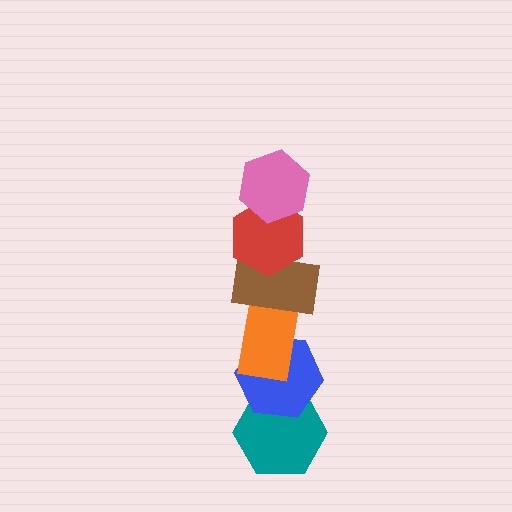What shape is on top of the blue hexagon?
The orange rectangle is on top of the blue hexagon.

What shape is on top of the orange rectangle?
The brown rectangle is on top of the orange rectangle.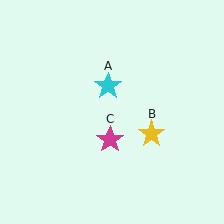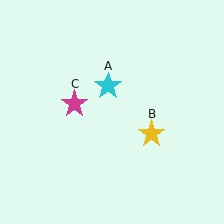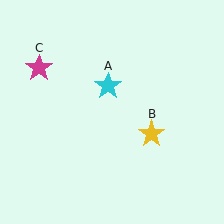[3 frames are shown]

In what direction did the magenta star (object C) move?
The magenta star (object C) moved up and to the left.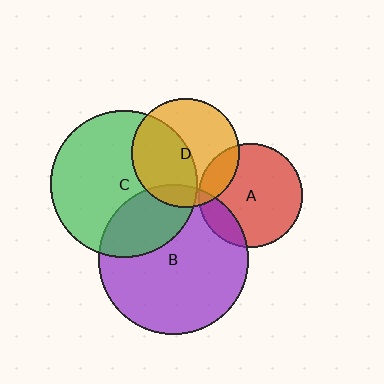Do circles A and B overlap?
Yes.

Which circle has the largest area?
Circle B (purple).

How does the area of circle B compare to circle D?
Approximately 1.9 times.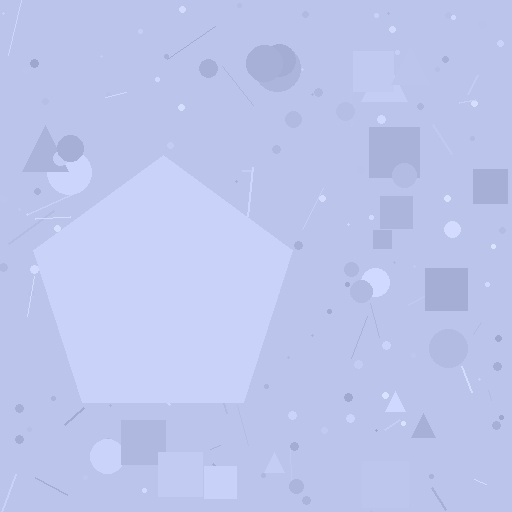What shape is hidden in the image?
A pentagon is hidden in the image.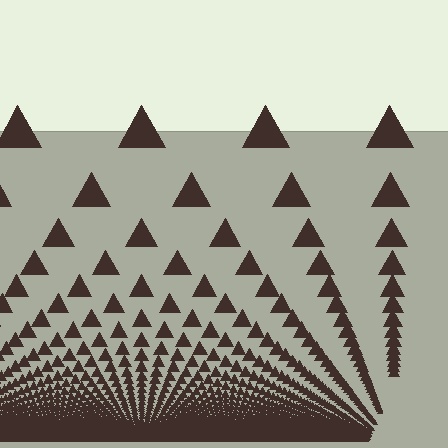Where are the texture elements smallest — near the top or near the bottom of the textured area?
Near the bottom.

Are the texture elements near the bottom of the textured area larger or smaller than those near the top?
Smaller. The gradient is inverted — elements near the bottom are smaller and denser.